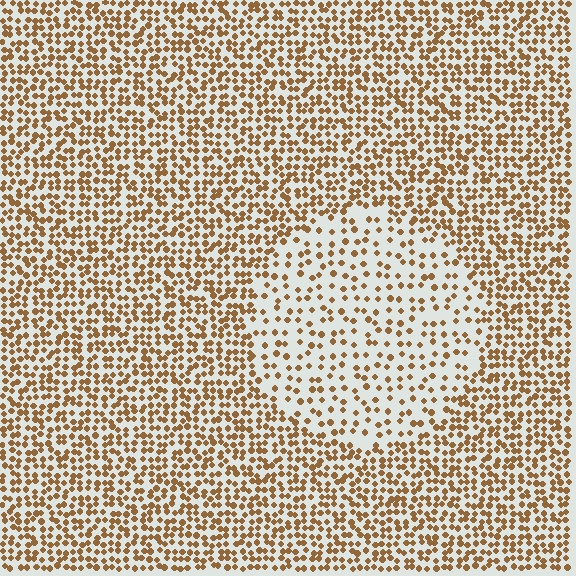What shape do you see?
I see a circle.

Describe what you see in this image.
The image contains small brown elements arranged at two different densities. A circle-shaped region is visible where the elements are less densely packed than the surrounding area.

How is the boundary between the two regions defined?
The boundary is defined by a change in element density (approximately 2.1x ratio). All elements are the same color, size, and shape.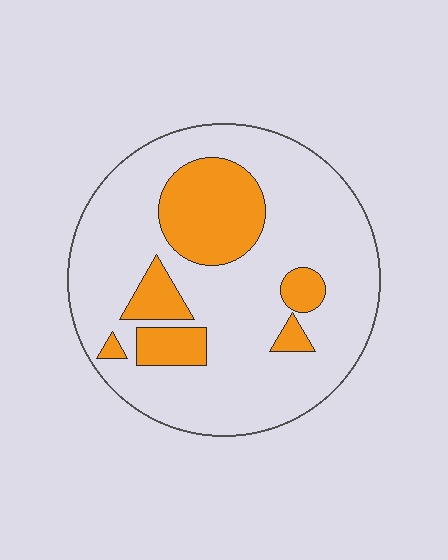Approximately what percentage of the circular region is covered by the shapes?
Approximately 25%.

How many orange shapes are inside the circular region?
6.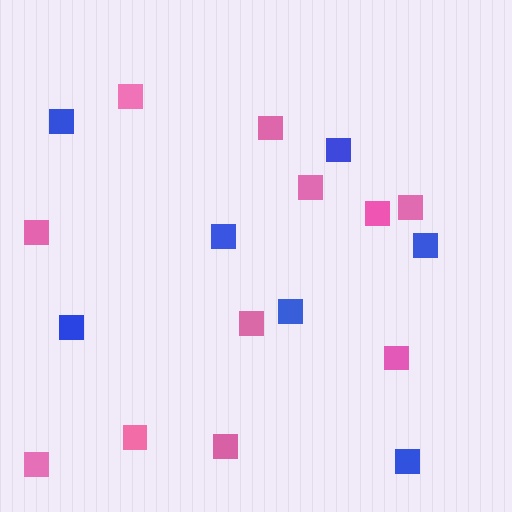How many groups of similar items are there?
There are 2 groups: one group of blue squares (7) and one group of pink squares (11).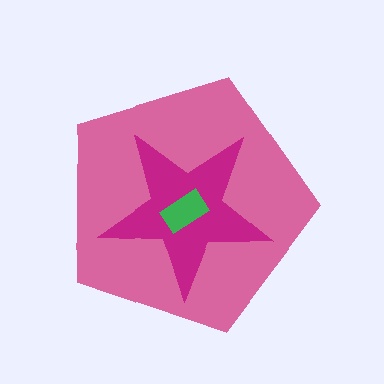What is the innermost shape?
The green rectangle.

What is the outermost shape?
The pink pentagon.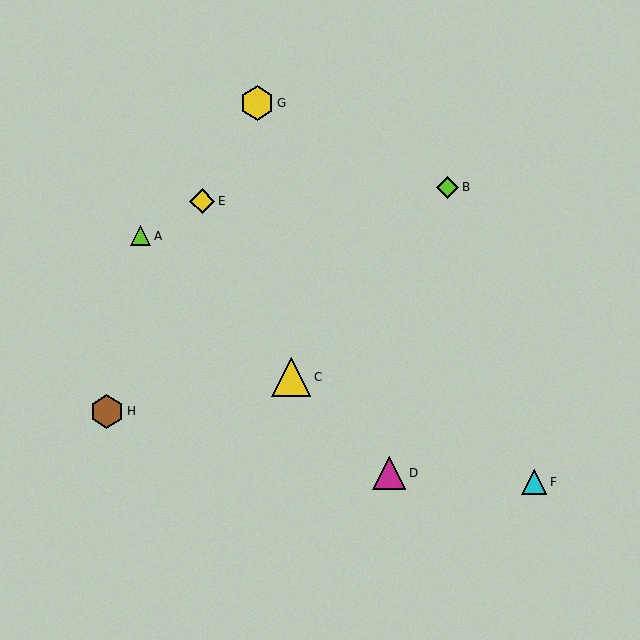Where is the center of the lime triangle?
The center of the lime triangle is at (141, 236).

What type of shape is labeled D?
Shape D is a magenta triangle.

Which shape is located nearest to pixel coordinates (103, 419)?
The brown hexagon (labeled H) at (107, 411) is nearest to that location.